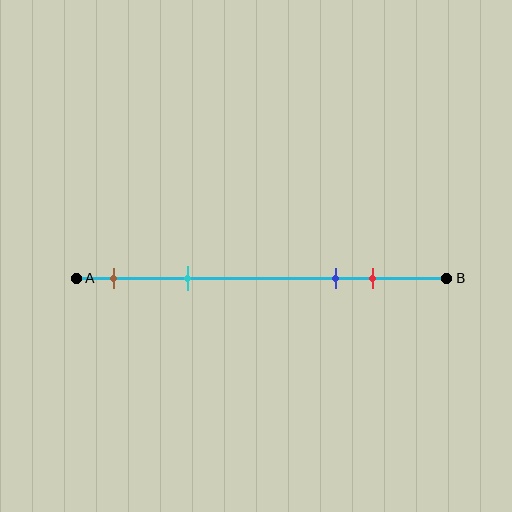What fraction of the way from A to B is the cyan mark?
The cyan mark is approximately 30% (0.3) of the way from A to B.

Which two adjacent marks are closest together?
The blue and red marks are the closest adjacent pair.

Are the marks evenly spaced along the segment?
No, the marks are not evenly spaced.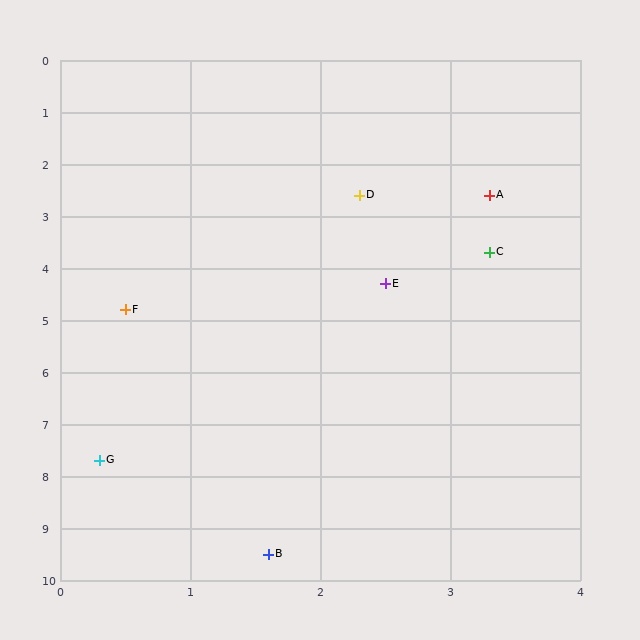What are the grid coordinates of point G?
Point G is at approximately (0.3, 7.7).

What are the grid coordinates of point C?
Point C is at approximately (3.3, 3.7).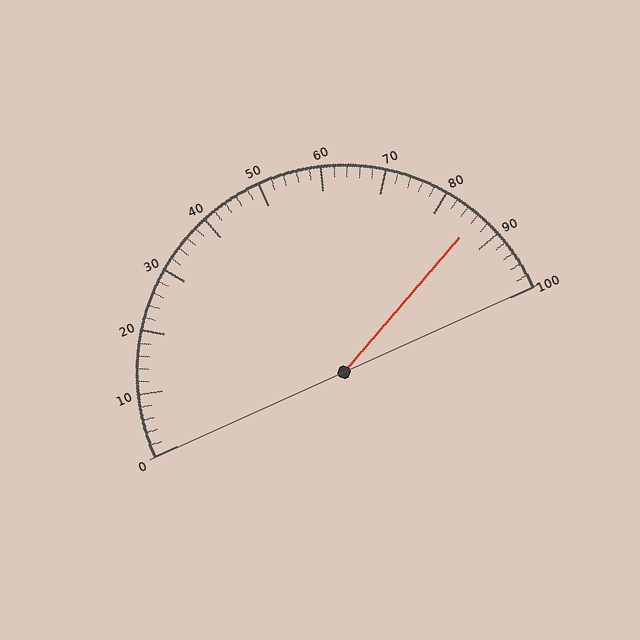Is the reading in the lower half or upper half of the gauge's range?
The reading is in the upper half of the range (0 to 100).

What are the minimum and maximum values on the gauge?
The gauge ranges from 0 to 100.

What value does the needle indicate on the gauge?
The needle indicates approximately 86.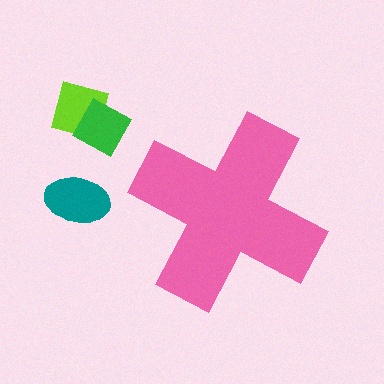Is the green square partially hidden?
No, the green square is fully visible.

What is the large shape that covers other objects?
A pink cross.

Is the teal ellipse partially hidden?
No, the teal ellipse is fully visible.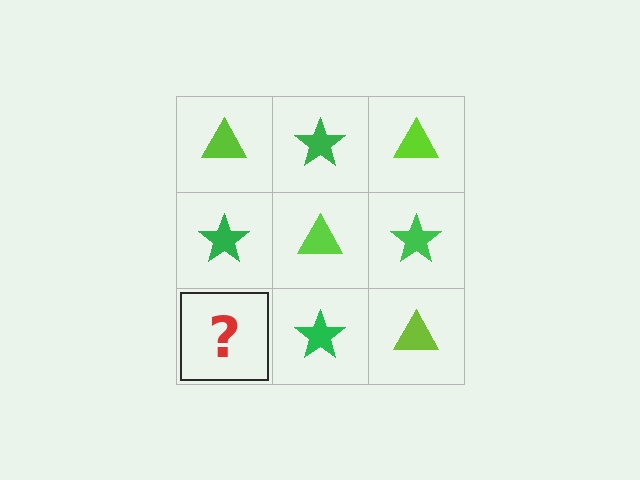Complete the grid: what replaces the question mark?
The question mark should be replaced with a lime triangle.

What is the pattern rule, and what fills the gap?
The rule is that it alternates lime triangle and green star in a checkerboard pattern. The gap should be filled with a lime triangle.